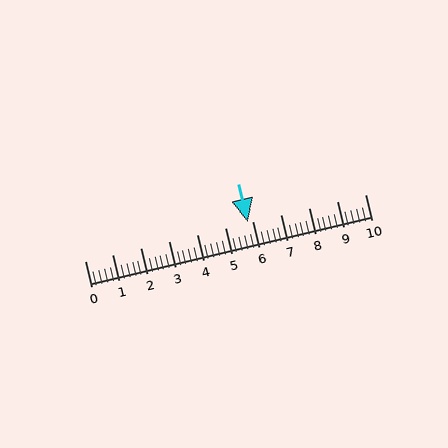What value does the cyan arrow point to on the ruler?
The cyan arrow points to approximately 5.8.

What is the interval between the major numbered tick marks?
The major tick marks are spaced 1 units apart.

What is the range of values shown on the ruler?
The ruler shows values from 0 to 10.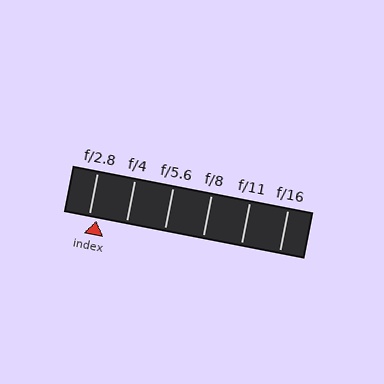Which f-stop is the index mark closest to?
The index mark is closest to f/2.8.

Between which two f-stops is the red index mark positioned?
The index mark is between f/2.8 and f/4.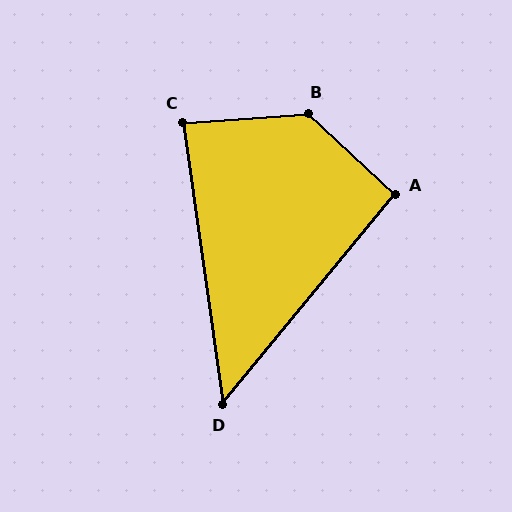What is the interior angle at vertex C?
Approximately 86 degrees (approximately right).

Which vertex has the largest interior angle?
B, at approximately 132 degrees.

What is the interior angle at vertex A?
Approximately 94 degrees (approximately right).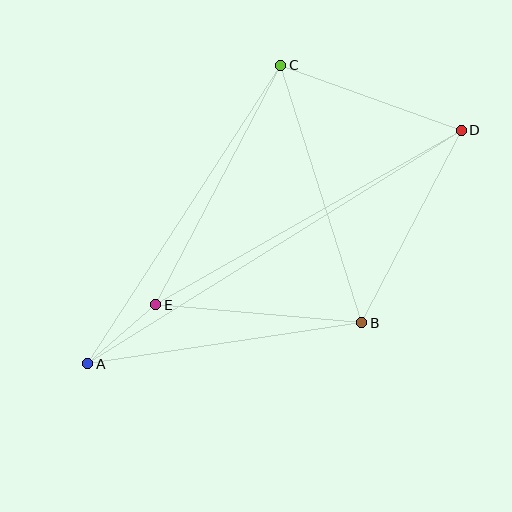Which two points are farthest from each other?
Points A and D are farthest from each other.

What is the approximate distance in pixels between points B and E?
The distance between B and E is approximately 207 pixels.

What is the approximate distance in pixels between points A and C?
The distance between A and C is approximately 356 pixels.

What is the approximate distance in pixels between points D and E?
The distance between D and E is approximately 352 pixels.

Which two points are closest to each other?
Points A and E are closest to each other.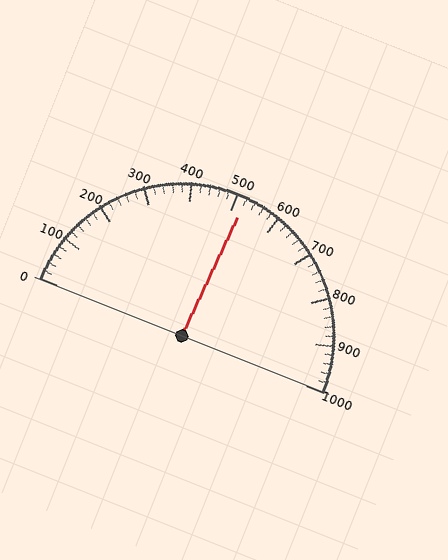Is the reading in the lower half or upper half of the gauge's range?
The reading is in the upper half of the range (0 to 1000).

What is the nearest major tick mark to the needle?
The nearest major tick mark is 500.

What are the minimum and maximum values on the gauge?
The gauge ranges from 0 to 1000.